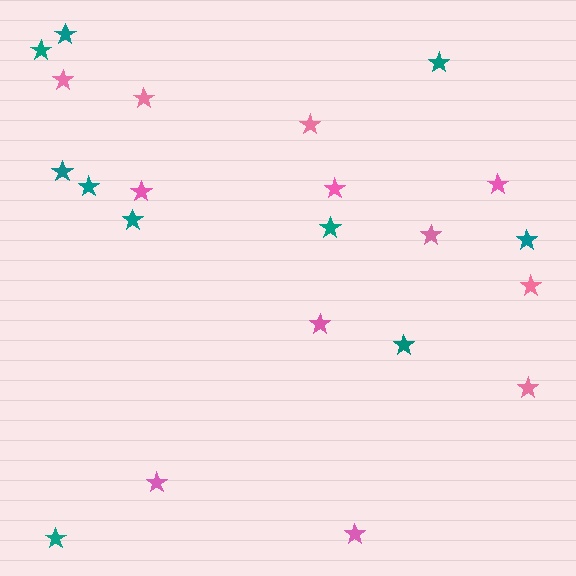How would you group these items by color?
There are 2 groups: one group of teal stars (10) and one group of pink stars (12).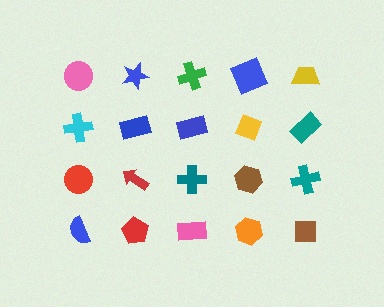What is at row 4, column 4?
An orange hexagon.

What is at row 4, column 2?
A red pentagon.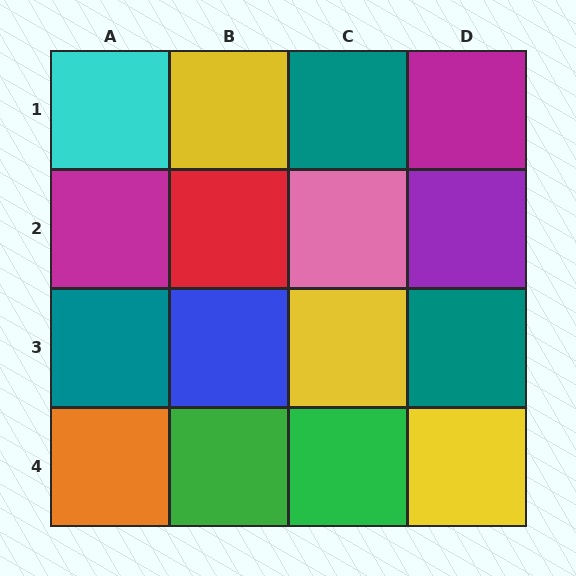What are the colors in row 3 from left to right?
Teal, blue, yellow, teal.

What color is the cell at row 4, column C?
Green.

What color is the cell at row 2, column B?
Red.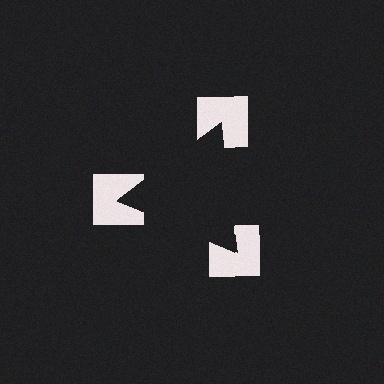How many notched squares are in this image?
There are 3 — one at each vertex of the illusory triangle.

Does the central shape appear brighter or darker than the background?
It typically appears slightly darker than the background, even though no actual brightness change is drawn.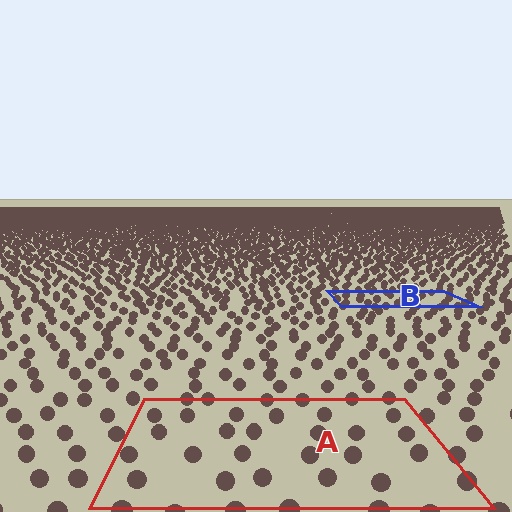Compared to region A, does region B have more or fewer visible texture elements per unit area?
Region B has more texture elements per unit area — they are packed more densely because it is farther away.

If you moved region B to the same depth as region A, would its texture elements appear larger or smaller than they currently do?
They would appear larger. At a closer depth, the same texture elements are projected at a bigger on-screen size.